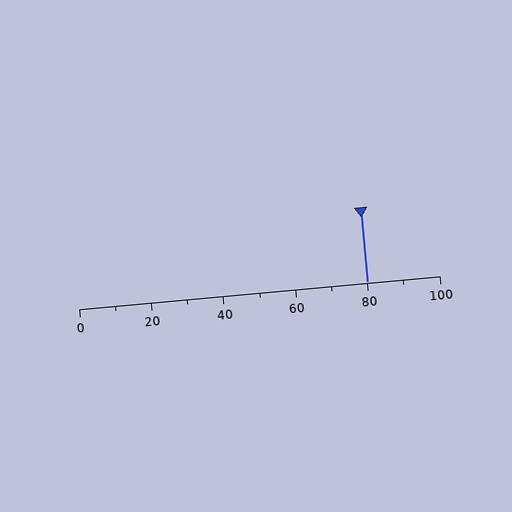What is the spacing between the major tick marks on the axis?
The major ticks are spaced 20 apart.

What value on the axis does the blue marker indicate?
The marker indicates approximately 80.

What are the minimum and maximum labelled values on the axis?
The axis runs from 0 to 100.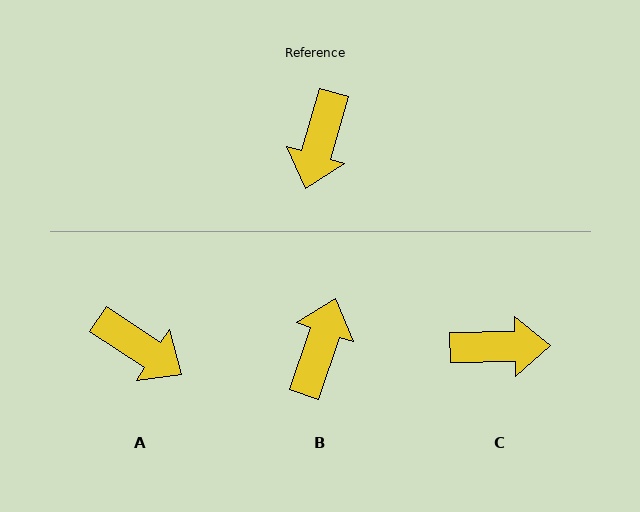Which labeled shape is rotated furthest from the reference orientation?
B, about 178 degrees away.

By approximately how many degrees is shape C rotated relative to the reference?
Approximately 107 degrees counter-clockwise.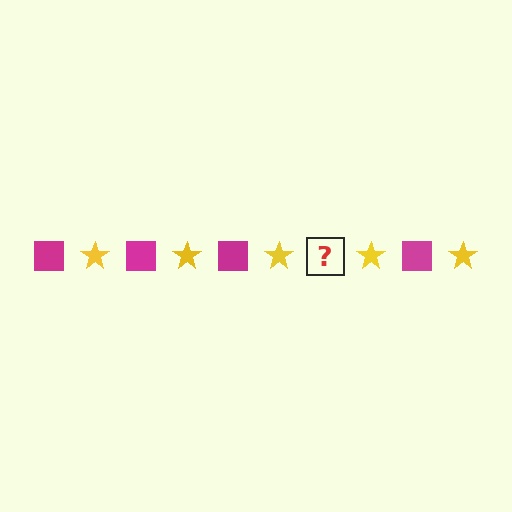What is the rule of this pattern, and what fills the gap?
The rule is that the pattern alternates between magenta square and yellow star. The gap should be filled with a magenta square.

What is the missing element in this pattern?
The missing element is a magenta square.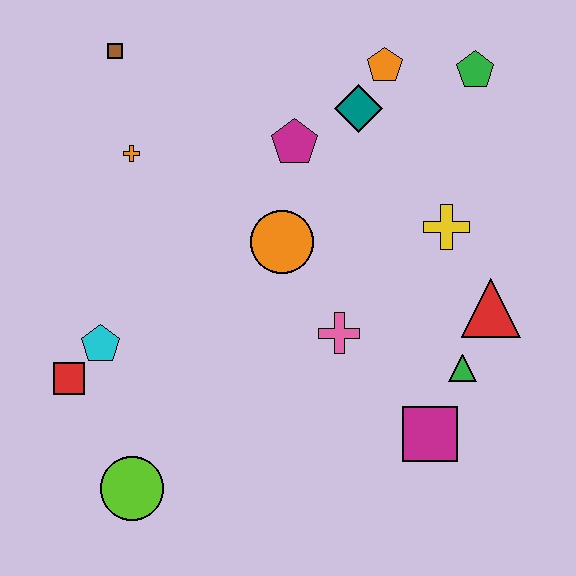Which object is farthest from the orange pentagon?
The lime circle is farthest from the orange pentagon.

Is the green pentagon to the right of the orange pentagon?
Yes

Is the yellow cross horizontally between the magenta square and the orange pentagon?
No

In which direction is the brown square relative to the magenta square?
The brown square is above the magenta square.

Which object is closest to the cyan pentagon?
The red square is closest to the cyan pentagon.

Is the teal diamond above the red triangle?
Yes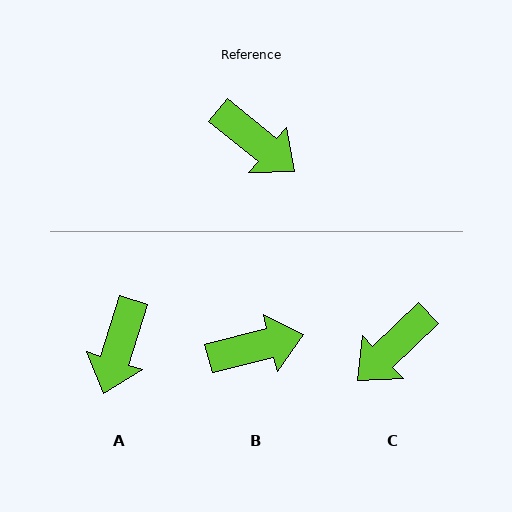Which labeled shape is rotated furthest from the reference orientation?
C, about 97 degrees away.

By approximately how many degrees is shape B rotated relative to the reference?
Approximately 53 degrees counter-clockwise.